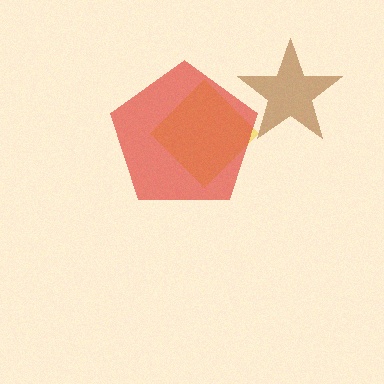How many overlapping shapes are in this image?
There are 3 overlapping shapes in the image.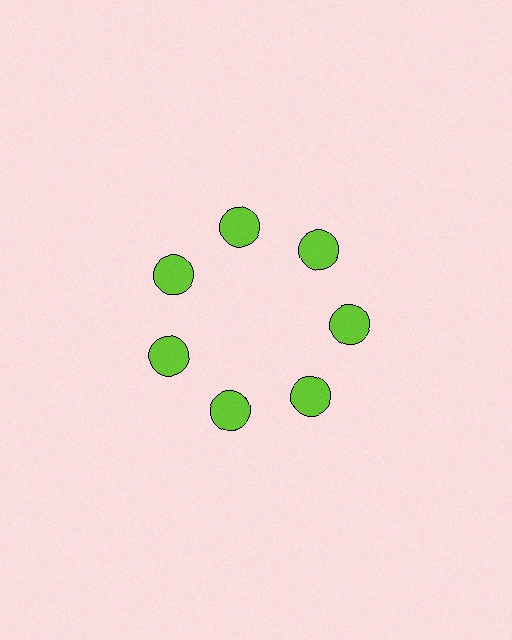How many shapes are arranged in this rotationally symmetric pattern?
There are 7 shapes, arranged in 7 groups of 1.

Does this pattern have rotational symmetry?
Yes, this pattern has 7-fold rotational symmetry. It looks the same after rotating 51 degrees around the center.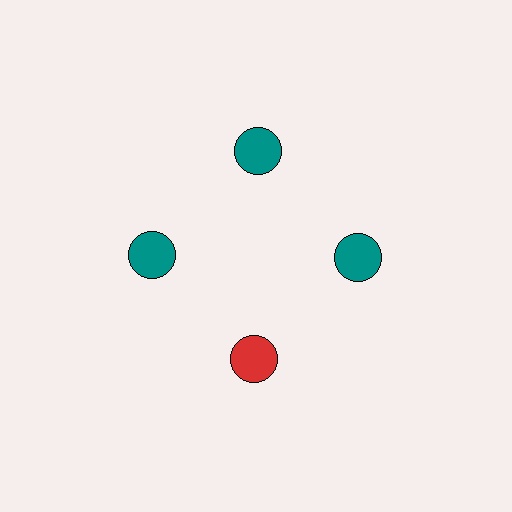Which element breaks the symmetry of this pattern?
The red circle at roughly the 6 o'clock position breaks the symmetry. All other shapes are teal circles.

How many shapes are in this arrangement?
There are 4 shapes arranged in a ring pattern.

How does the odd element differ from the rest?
It has a different color: red instead of teal.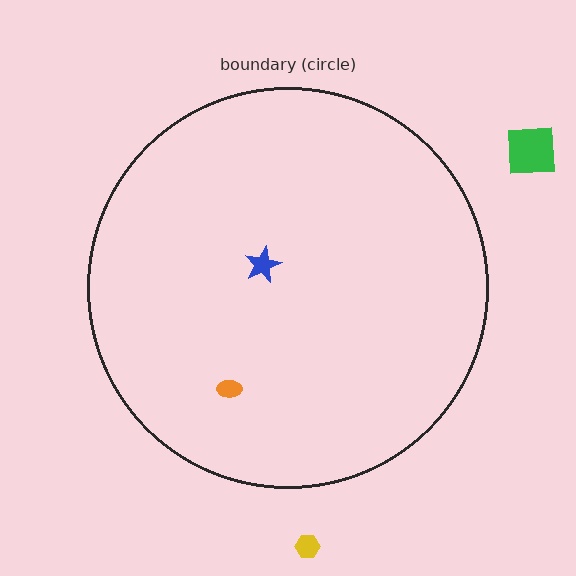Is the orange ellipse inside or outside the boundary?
Inside.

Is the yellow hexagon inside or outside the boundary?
Outside.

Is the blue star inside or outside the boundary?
Inside.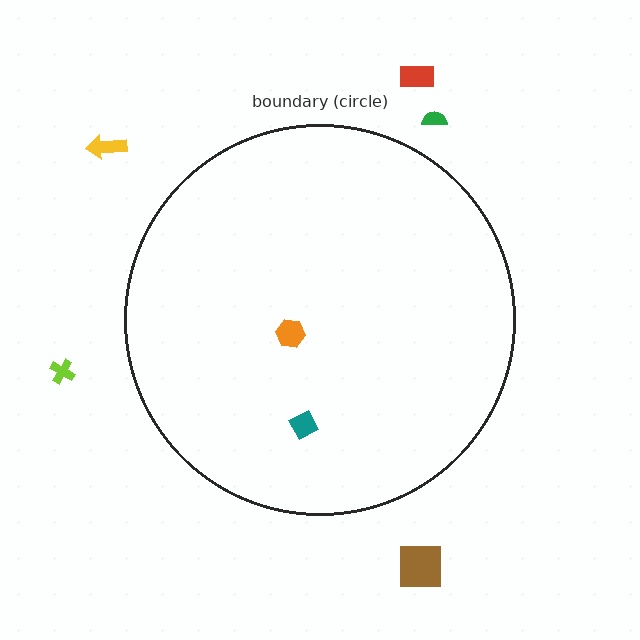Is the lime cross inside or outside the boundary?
Outside.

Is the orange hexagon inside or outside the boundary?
Inside.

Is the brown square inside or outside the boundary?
Outside.